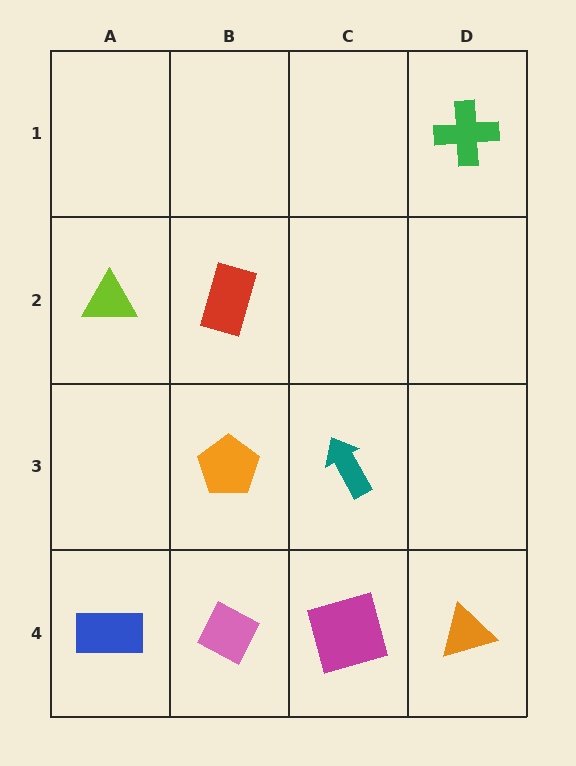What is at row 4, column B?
A pink diamond.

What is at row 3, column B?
An orange pentagon.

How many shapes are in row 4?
4 shapes.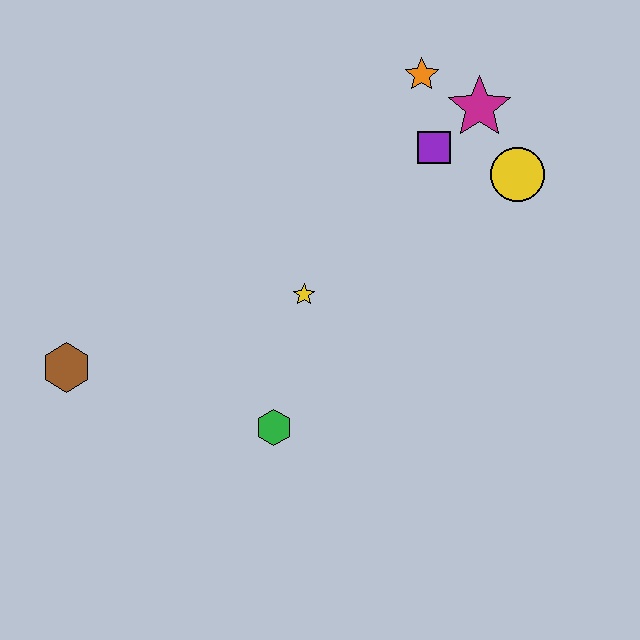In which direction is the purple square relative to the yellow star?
The purple square is above the yellow star.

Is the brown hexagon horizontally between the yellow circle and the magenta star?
No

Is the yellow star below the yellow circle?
Yes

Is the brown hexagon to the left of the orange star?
Yes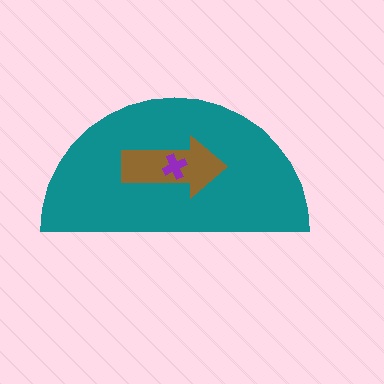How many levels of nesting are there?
3.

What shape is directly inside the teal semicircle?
The brown arrow.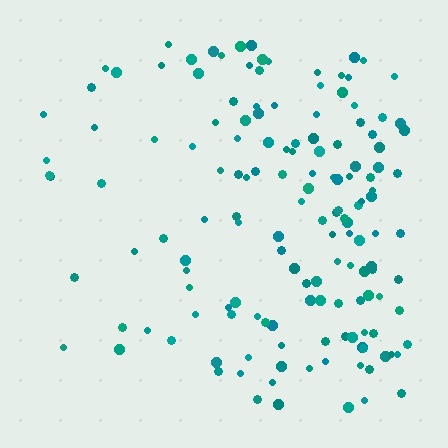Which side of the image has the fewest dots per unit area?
The left.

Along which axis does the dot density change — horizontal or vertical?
Horizontal.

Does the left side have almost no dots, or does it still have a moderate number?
Still a moderate number, just noticeably fewer than the right.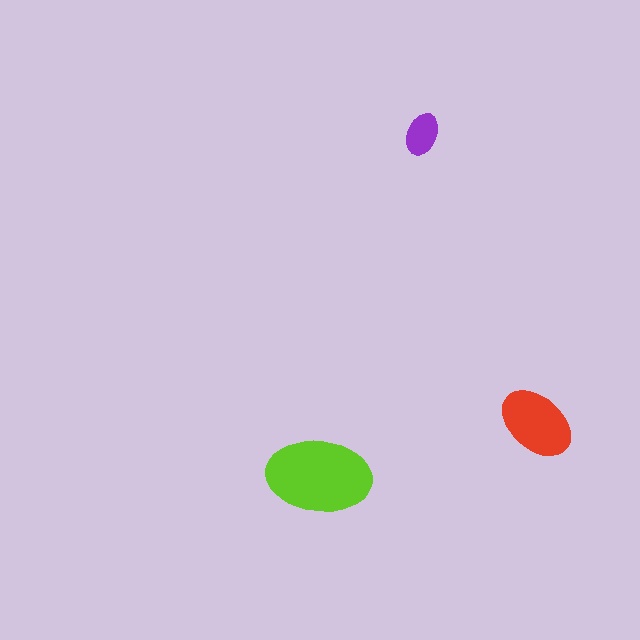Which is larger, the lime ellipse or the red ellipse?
The lime one.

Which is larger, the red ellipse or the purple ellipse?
The red one.